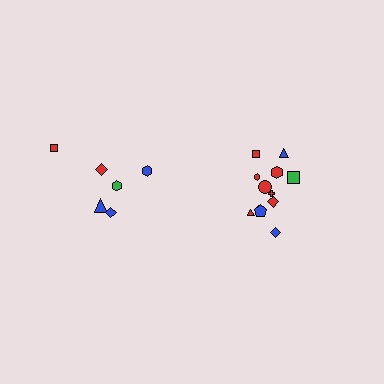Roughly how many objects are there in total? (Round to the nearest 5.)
Roughly 20 objects in total.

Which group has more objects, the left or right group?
The right group.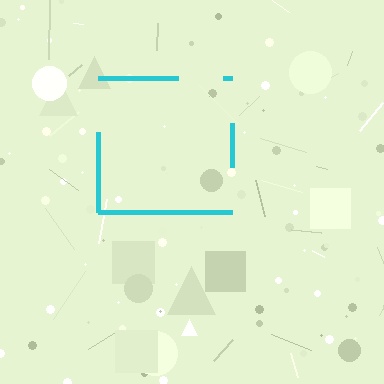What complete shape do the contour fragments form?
The contour fragments form a square.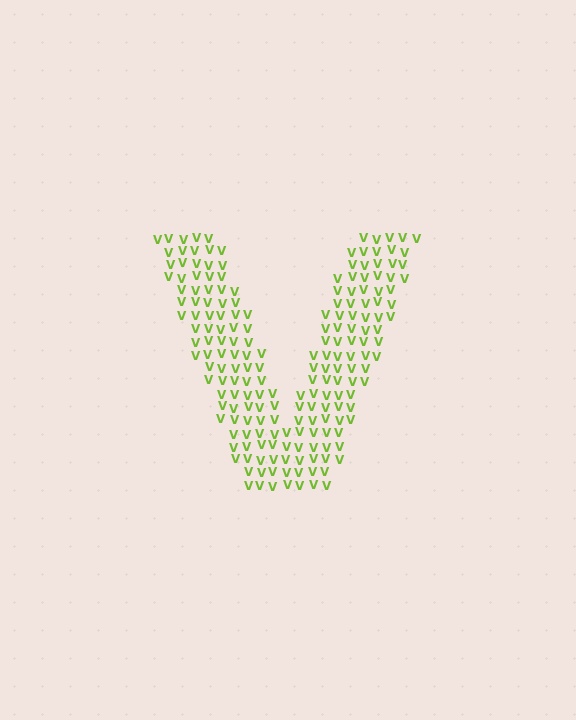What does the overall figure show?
The overall figure shows the letter V.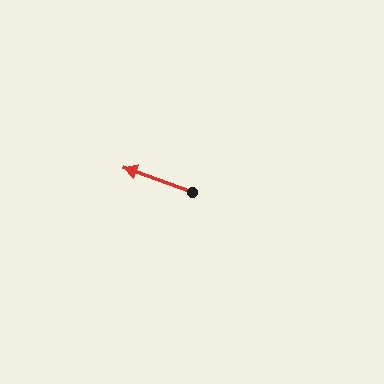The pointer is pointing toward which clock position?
Roughly 10 o'clock.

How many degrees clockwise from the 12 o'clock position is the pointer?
Approximately 290 degrees.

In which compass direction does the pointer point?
West.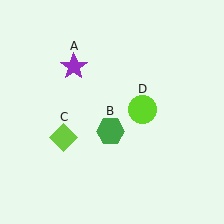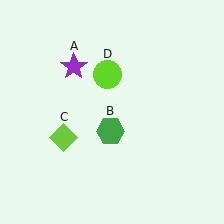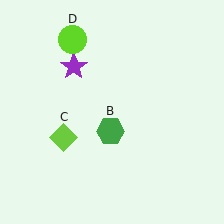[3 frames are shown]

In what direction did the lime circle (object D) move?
The lime circle (object D) moved up and to the left.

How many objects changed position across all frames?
1 object changed position: lime circle (object D).